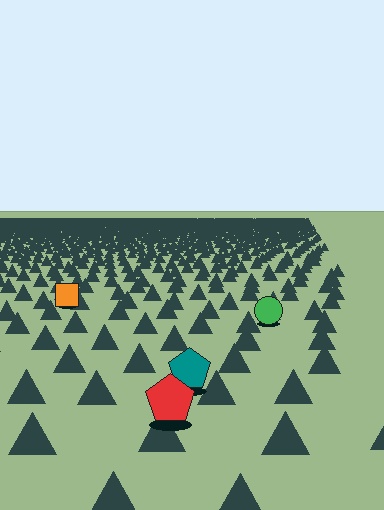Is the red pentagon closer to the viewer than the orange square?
Yes. The red pentagon is closer — you can tell from the texture gradient: the ground texture is coarser near it.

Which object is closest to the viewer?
The red pentagon is closest. The texture marks near it are larger and more spread out.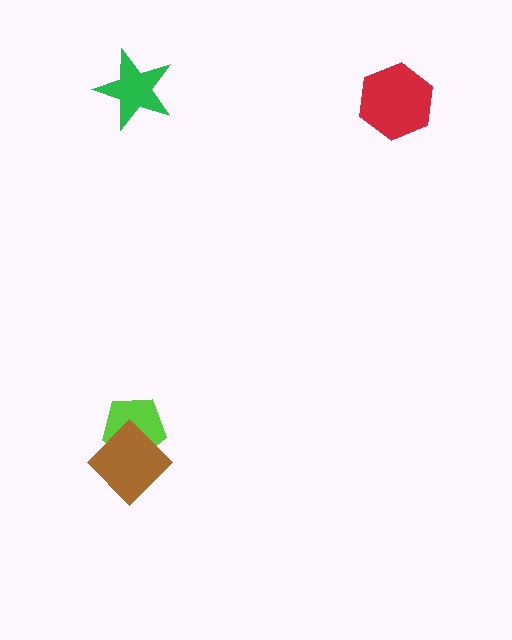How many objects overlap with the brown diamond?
1 object overlaps with the brown diamond.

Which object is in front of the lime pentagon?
The brown diamond is in front of the lime pentagon.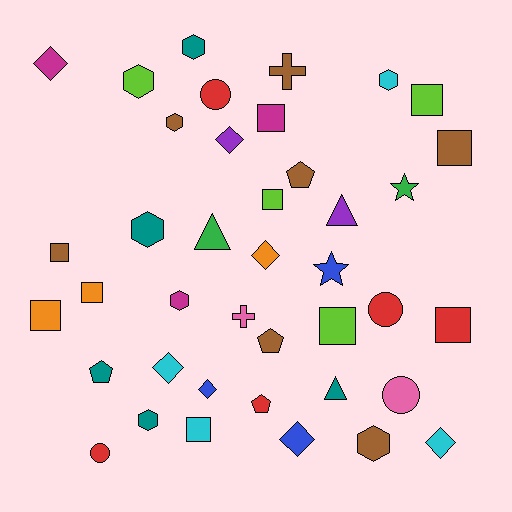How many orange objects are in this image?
There are 3 orange objects.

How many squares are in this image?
There are 10 squares.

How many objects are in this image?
There are 40 objects.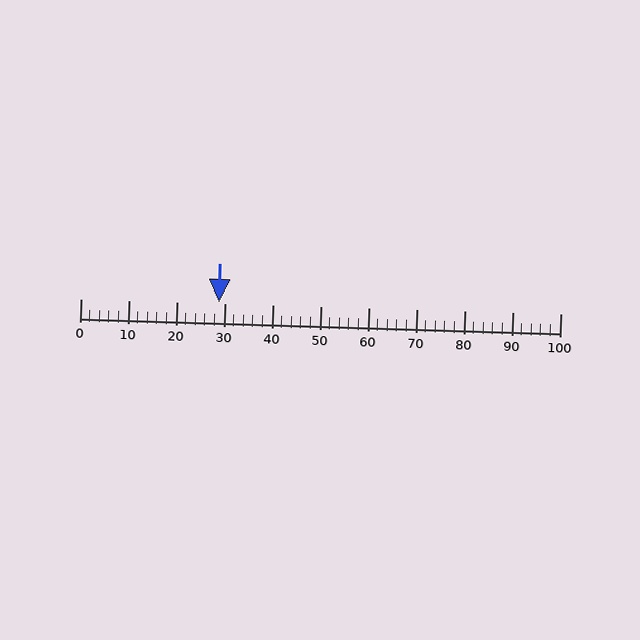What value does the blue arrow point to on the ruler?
The blue arrow points to approximately 29.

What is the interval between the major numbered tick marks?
The major tick marks are spaced 10 units apart.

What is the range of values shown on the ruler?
The ruler shows values from 0 to 100.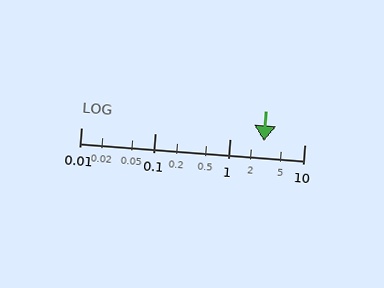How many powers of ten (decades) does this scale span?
The scale spans 3 decades, from 0.01 to 10.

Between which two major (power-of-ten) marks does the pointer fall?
The pointer is between 1 and 10.